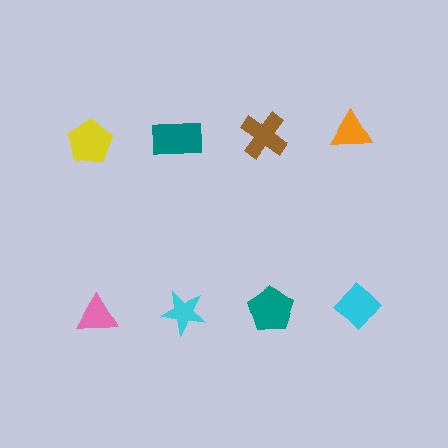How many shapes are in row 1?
4 shapes.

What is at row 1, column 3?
A brown cross.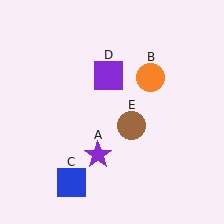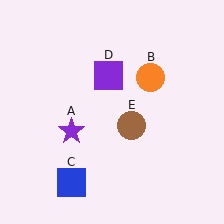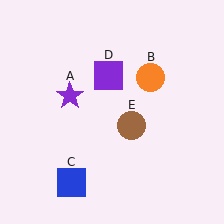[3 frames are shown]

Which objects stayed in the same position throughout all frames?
Orange circle (object B) and blue square (object C) and purple square (object D) and brown circle (object E) remained stationary.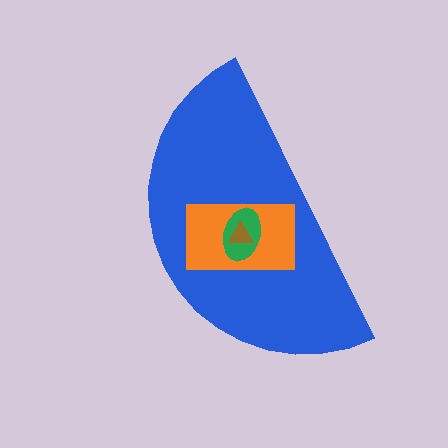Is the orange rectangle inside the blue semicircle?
Yes.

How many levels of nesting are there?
4.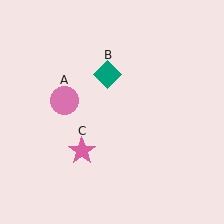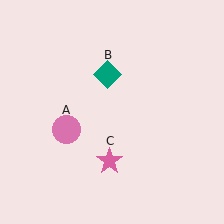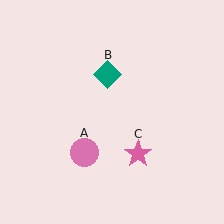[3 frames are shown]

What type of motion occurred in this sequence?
The pink circle (object A), pink star (object C) rotated counterclockwise around the center of the scene.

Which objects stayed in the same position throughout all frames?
Teal diamond (object B) remained stationary.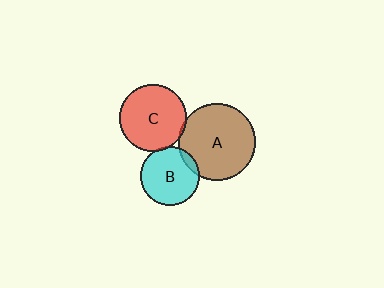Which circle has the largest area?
Circle A (brown).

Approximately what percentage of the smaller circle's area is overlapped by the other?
Approximately 10%.